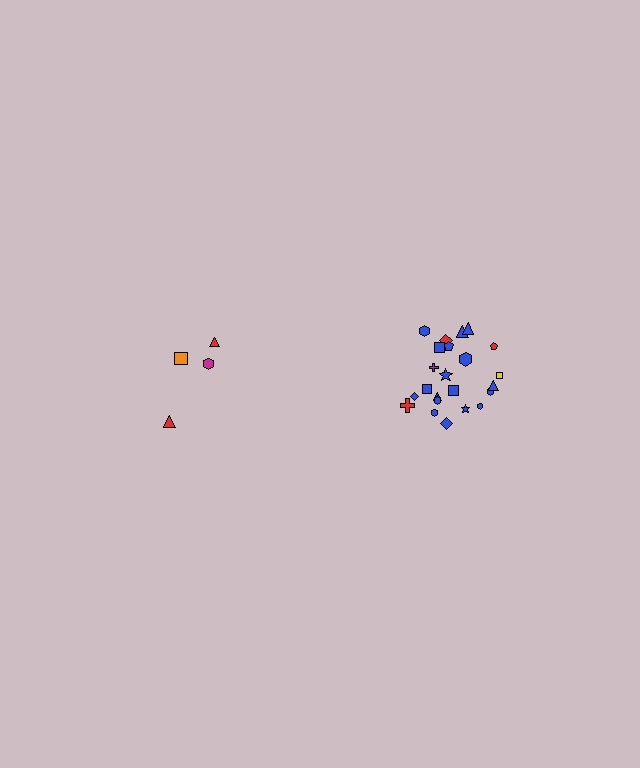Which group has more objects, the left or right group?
The right group.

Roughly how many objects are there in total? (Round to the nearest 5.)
Roughly 30 objects in total.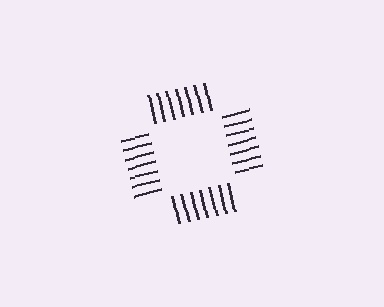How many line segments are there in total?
28 — 7 along each of the 4 edges.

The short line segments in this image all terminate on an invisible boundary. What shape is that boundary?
An illusory square — the line segments terminate on its edges but no continuous stroke is drawn.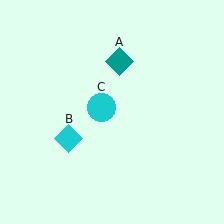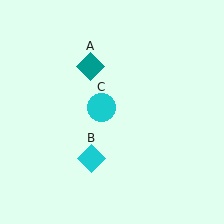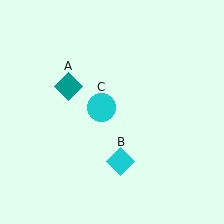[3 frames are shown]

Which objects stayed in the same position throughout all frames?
Cyan circle (object C) remained stationary.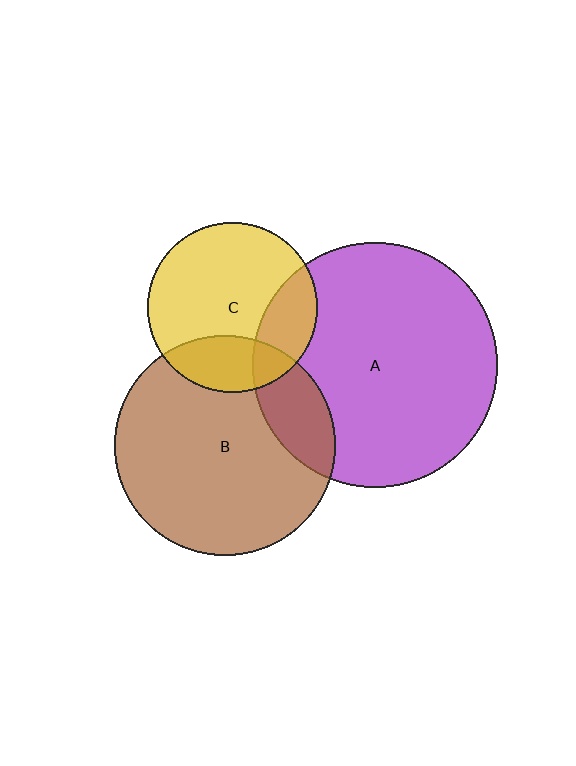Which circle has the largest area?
Circle A (purple).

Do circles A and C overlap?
Yes.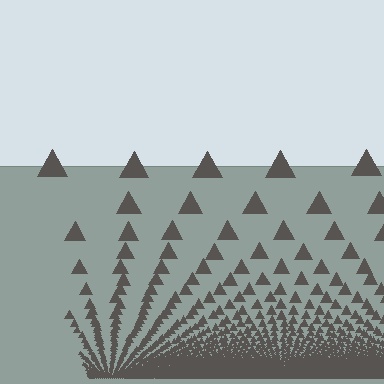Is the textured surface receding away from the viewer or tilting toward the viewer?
The surface appears to tilt toward the viewer. Texture elements get larger and sparser toward the top.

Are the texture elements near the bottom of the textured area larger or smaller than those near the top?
Smaller. The gradient is inverted — elements near the bottom are smaller and denser.